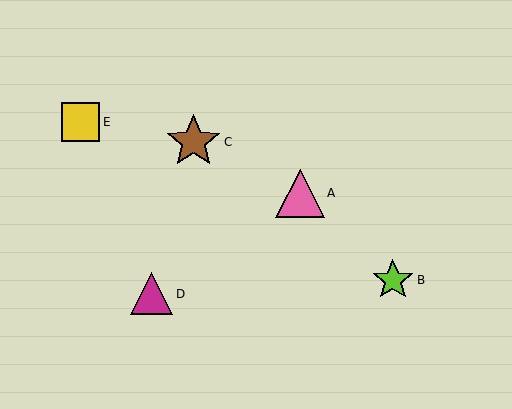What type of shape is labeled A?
Shape A is a pink triangle.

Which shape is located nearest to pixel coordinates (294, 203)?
The pink triangle (labeled A) at (300, 193) is nearest to that location.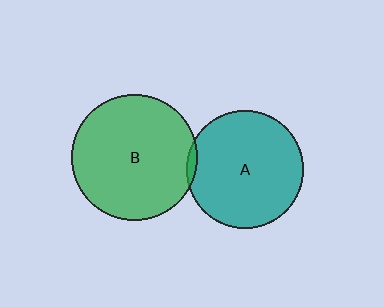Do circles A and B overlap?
Yes.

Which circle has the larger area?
Circle B (green).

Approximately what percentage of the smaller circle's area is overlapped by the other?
Approximately 5%.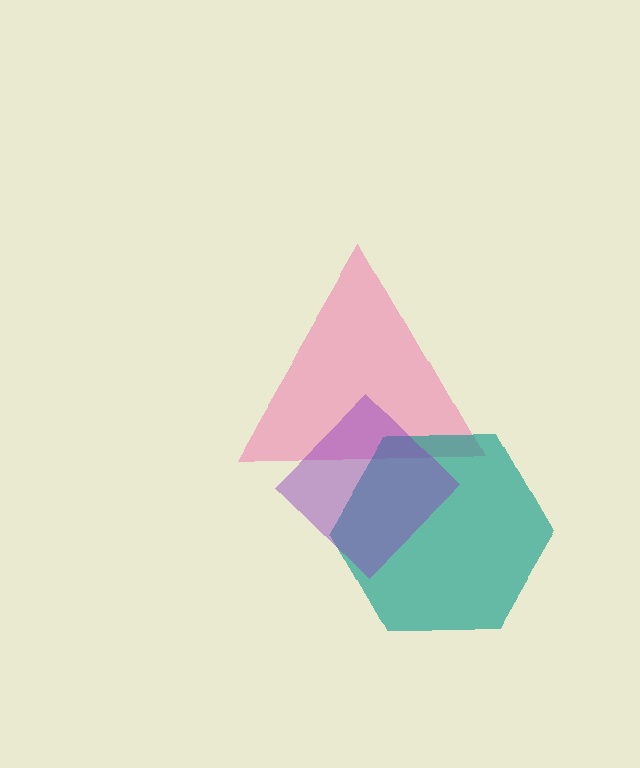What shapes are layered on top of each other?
The layered shapes are: a pink triangle, a teal hexagon, a purple diamond.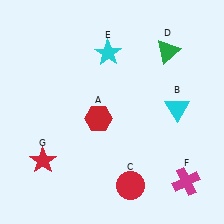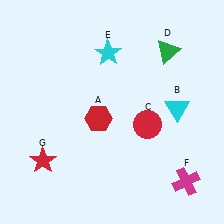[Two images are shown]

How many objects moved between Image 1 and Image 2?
1 object moved between the two images.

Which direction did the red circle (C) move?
The red circle (C) moved up.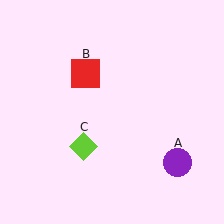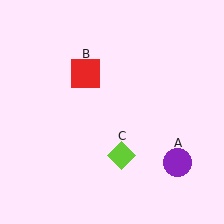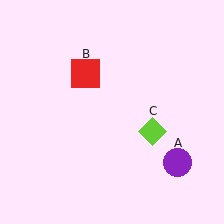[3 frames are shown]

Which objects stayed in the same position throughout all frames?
Purple circle (object A) and red square (object B) remained stationary.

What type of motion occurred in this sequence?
The lime diamond (object C) rotated counterclockwise around the center of the scene.